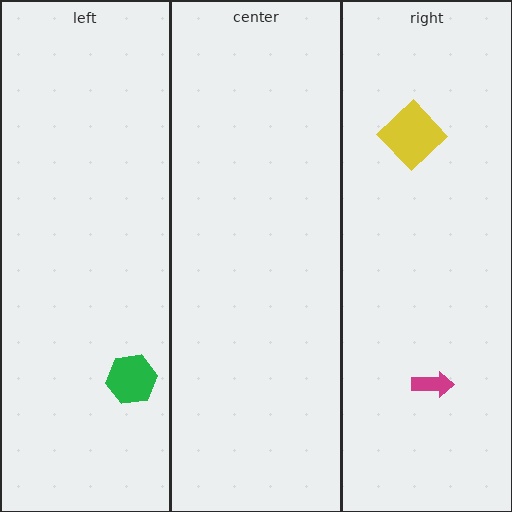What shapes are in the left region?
The green hexagon.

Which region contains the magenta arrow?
The right region.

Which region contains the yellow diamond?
The right region.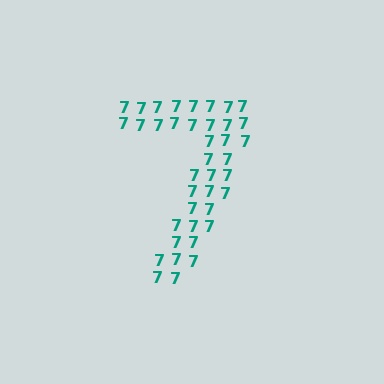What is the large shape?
The large shape is the digit 7.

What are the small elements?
The small elements are digit 7's.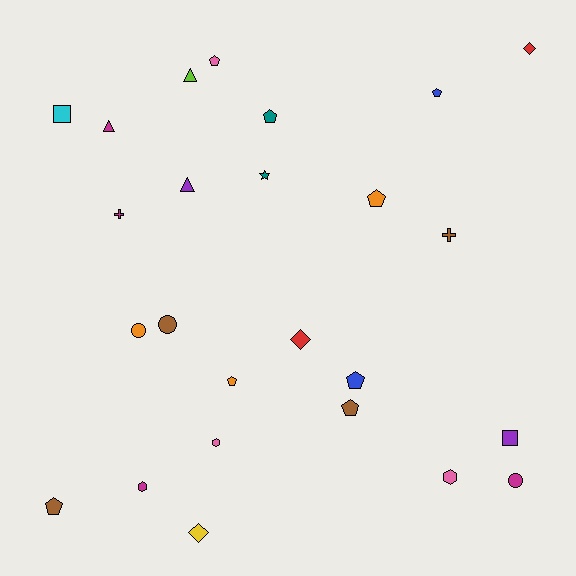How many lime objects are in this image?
There is 1 lime object.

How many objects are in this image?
There are 25 objects.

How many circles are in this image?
There are 3 circles.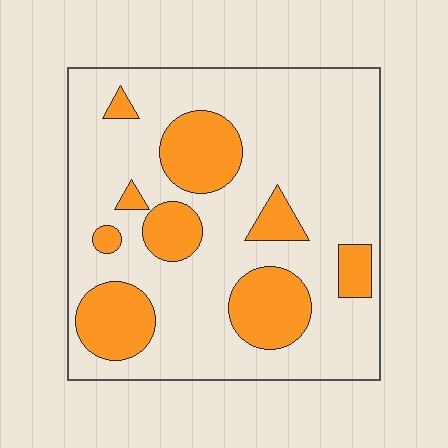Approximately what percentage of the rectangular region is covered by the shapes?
Approximately 25%.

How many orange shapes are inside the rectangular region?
9.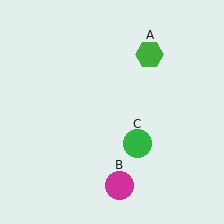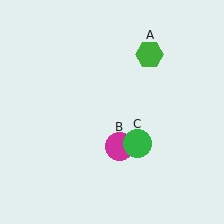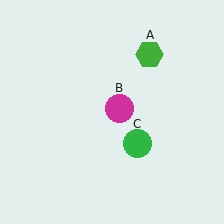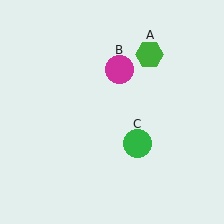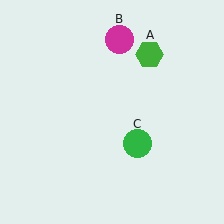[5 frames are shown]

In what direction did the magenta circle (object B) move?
The magenta circle (object B) moved up.